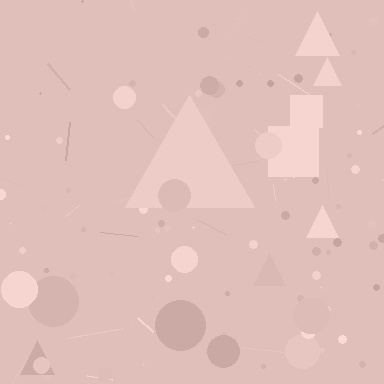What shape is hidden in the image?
A triangle is hidden in the image.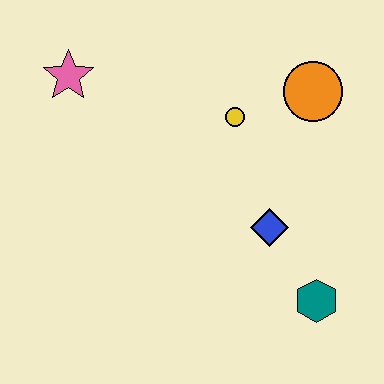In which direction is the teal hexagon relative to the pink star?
The teal hexagon is to the right of the pink star.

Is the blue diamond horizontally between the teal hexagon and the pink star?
Yes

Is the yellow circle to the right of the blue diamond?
No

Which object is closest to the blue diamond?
The teal hexagon is closest to the blue diamond.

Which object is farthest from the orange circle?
The pink star is farthest from the orange circle.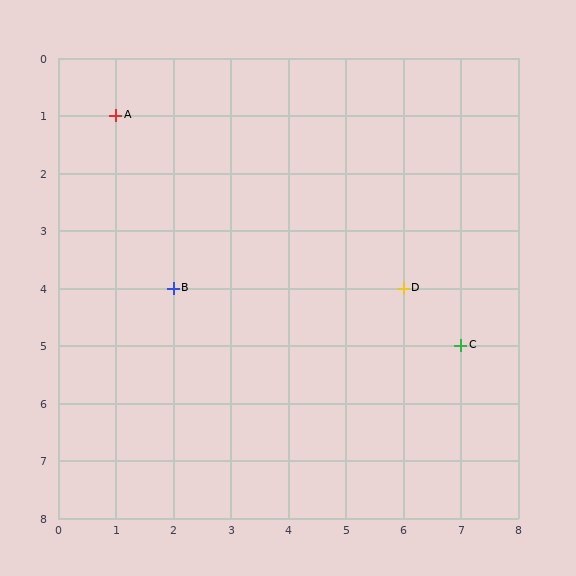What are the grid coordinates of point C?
Point C is at grid coordinates (7, 5).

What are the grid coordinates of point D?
Point D is at grid coordinates (6, 4).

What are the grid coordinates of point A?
Point A is at grid coordinates (1, 1).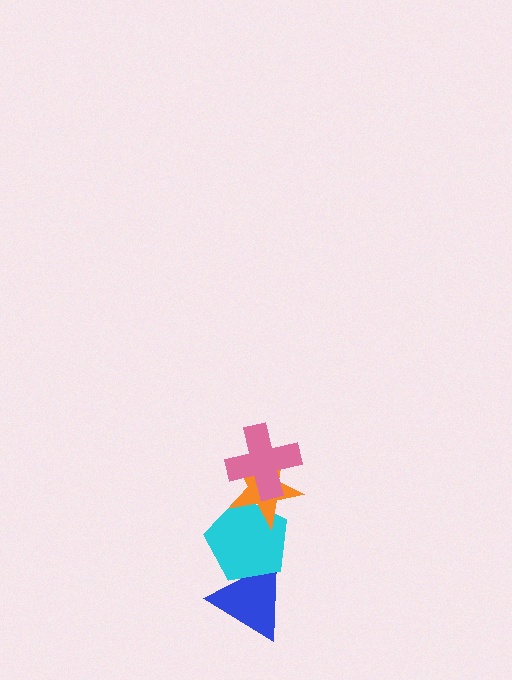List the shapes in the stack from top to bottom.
From top to bottom: the pink cross, the orange star, the cyan pentagon, the blue triangle.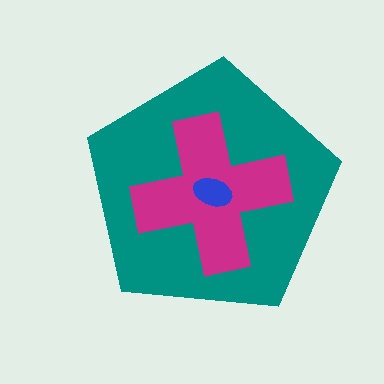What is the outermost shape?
The teal pentagon.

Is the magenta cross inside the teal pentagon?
Yes.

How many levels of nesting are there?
3.